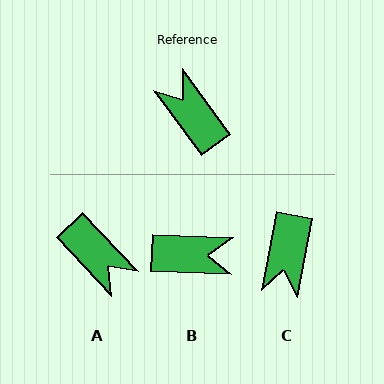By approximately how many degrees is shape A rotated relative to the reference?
Approximately 173 degrees clockwise.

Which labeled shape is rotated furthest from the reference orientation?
A, about 173 degrees away.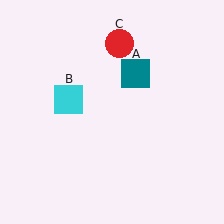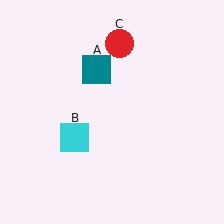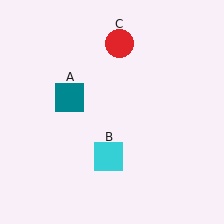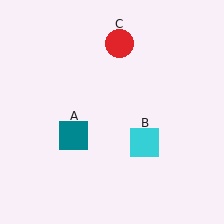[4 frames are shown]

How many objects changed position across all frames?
2 objects changed position: teal square (object A), cyan square (object B).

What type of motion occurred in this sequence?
The teal square (object A), cyan square (object B) rotated counterclockwise around the center of the scene.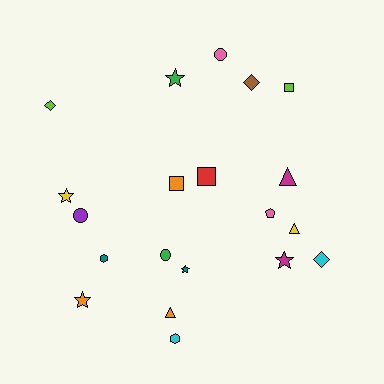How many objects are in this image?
There are 20 objects.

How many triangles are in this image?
There are 3 triangles.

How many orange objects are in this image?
There are 3 orange objects.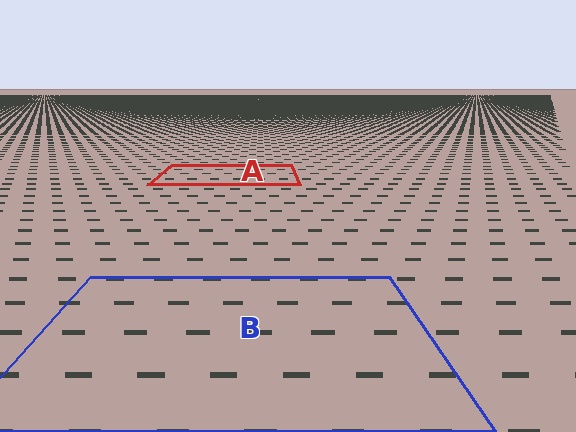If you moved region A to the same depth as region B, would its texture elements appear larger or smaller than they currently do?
They would appear larger. At a closer depth, the same texture elements are projected at a bigger on-screen size.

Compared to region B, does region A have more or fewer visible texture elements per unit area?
Region A has more texture elements per unit area — they are packed more densely because it is farther away.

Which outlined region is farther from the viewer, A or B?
Region A is farther from the viewer — the texture elements inside it appear smaller and more densely packed.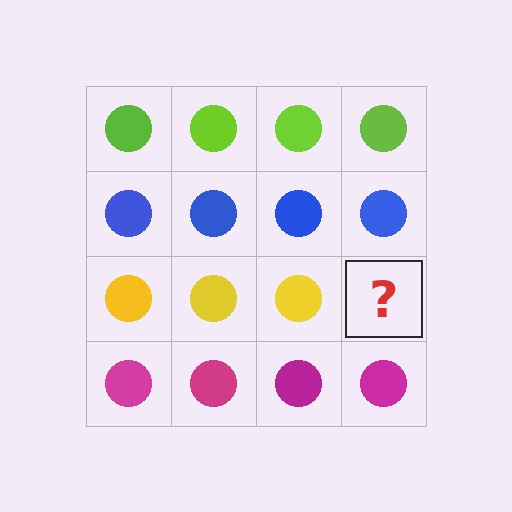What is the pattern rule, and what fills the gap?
The rule is that each row has a consistent color. The gap should be filled with a yellow circle.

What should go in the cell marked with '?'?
The missing cell should contain a yellow circle.